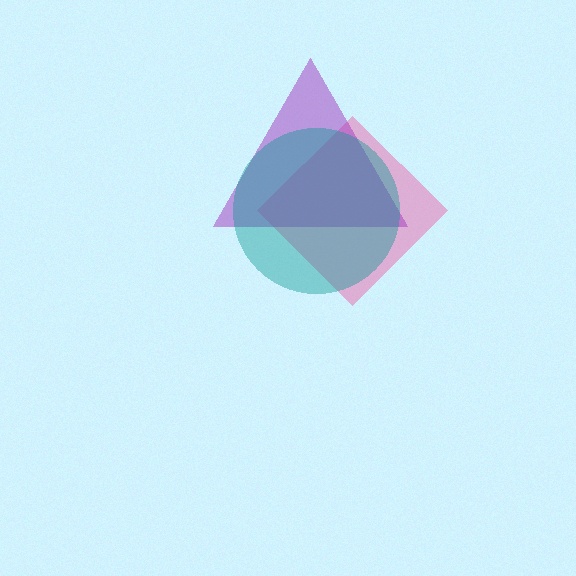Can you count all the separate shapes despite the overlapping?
Yes, there are 3 separate shapes.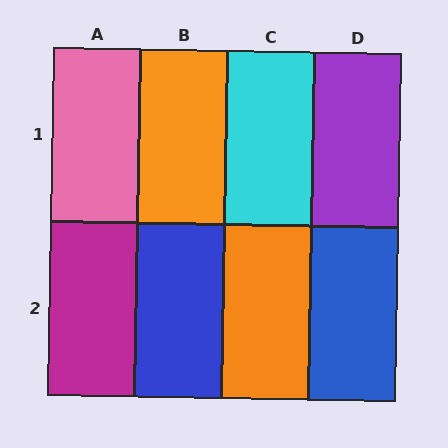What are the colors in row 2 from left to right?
Magenta, blue, orange, blue.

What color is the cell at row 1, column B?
Orange.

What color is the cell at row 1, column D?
Purple.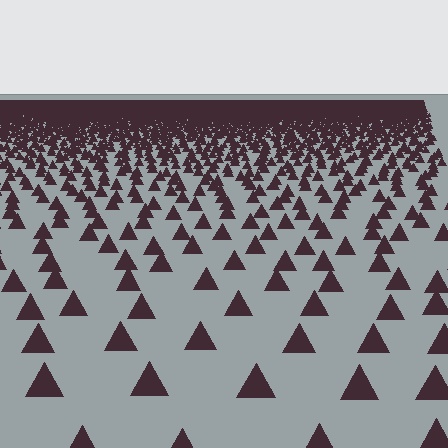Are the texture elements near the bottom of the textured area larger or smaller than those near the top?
Larger. Near the bottom, elements are closer to the viewer and appear at a bigger on-screen size.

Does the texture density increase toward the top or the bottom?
Density increases toward the top.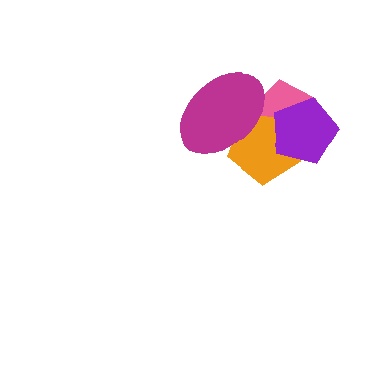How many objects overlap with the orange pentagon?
3 objects overlap with the orange pentagon.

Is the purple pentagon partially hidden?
No, no other shape covers it.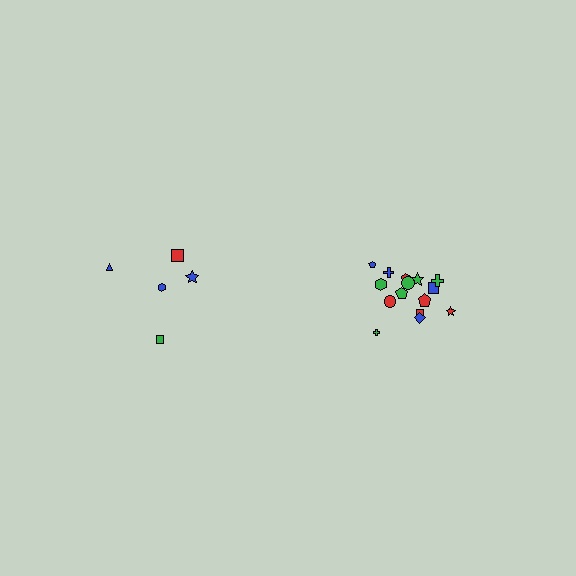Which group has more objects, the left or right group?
The right group.